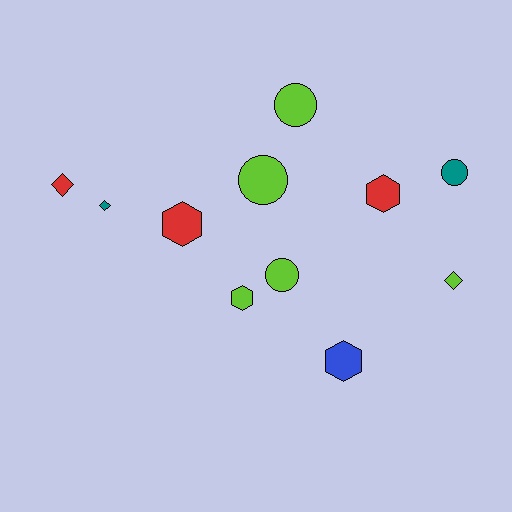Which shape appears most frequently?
Circle, with 4 objects.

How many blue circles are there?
There are no blue circles.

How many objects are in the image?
There are 11 objects.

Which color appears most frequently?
Lime, with 5 objects.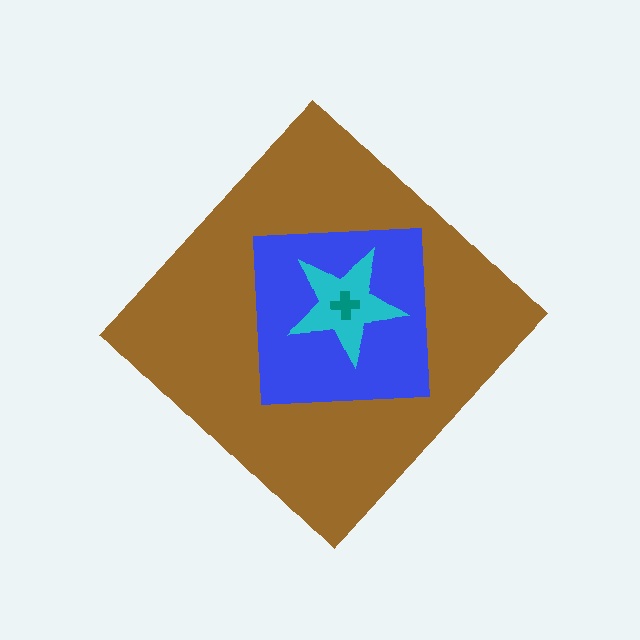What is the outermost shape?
The brown diamond.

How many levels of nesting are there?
4.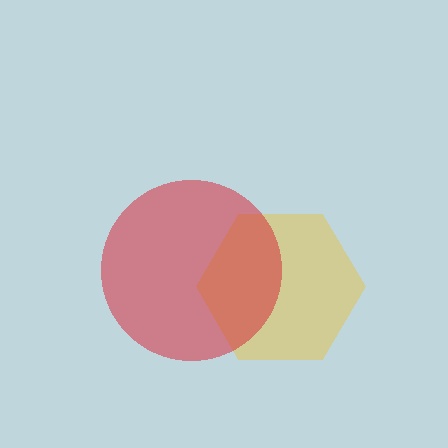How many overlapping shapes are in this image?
There are 2 overlapping shapes in the image.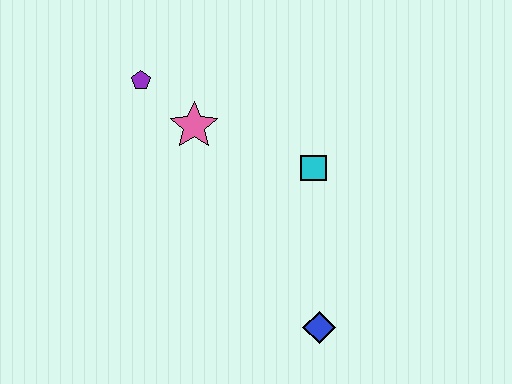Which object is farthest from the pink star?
The blue diamond is farthest from the pink star.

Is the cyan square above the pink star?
No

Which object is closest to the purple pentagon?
The pink star is closest to the purple pentagon.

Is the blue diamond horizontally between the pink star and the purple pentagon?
No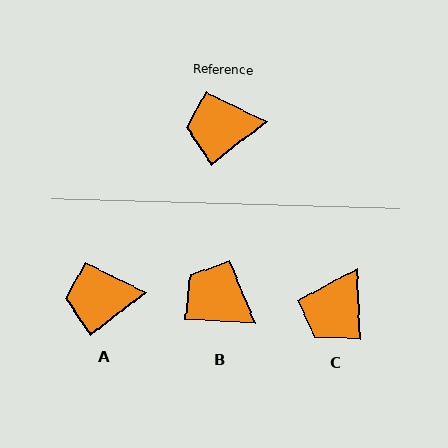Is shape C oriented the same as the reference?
No, it is off by about 55 degrees.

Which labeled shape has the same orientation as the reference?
A.